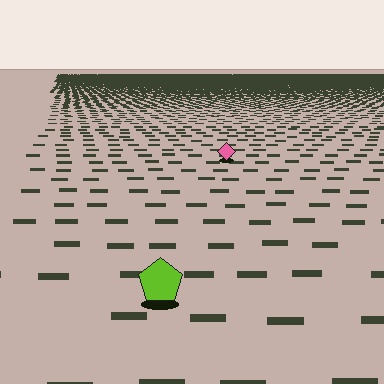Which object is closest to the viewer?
The lime pentagon is closest. The texture marks near it are larger and more spread out.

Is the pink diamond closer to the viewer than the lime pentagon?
No. The lime pentagon is closer — you can tell from the texture gradient: the ground texture is coarser near it.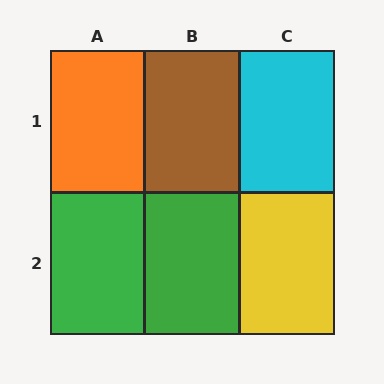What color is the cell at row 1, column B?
Brown.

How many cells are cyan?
1 cell is cyan.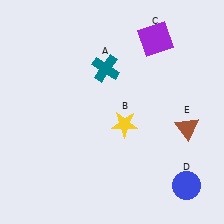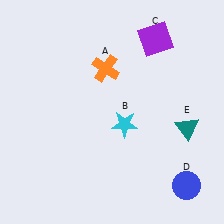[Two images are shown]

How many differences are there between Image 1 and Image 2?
There are 3 differences between the two images.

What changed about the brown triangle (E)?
In Image 1, E is brown. In Image 2, it changed to teal.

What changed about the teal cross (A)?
In Image 1, A is teal. In Image 2, it changed to orange.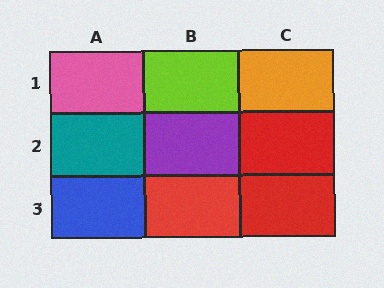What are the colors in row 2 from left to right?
Teal, purple, red.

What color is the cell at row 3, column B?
Red.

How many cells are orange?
1 cell is orange.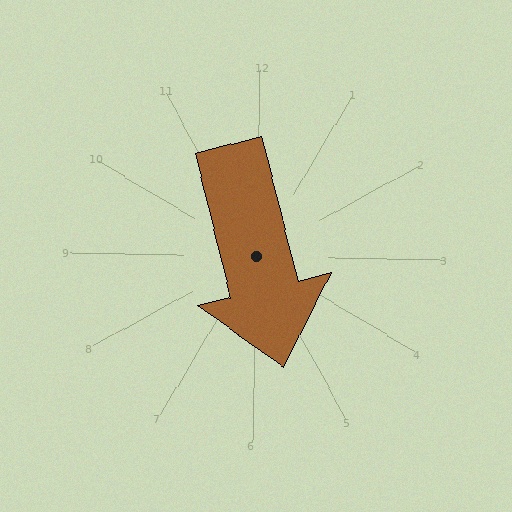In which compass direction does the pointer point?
South.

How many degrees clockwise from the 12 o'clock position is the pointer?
Approximately 165 degrees.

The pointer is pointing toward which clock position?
Roughly 6 o'clock.